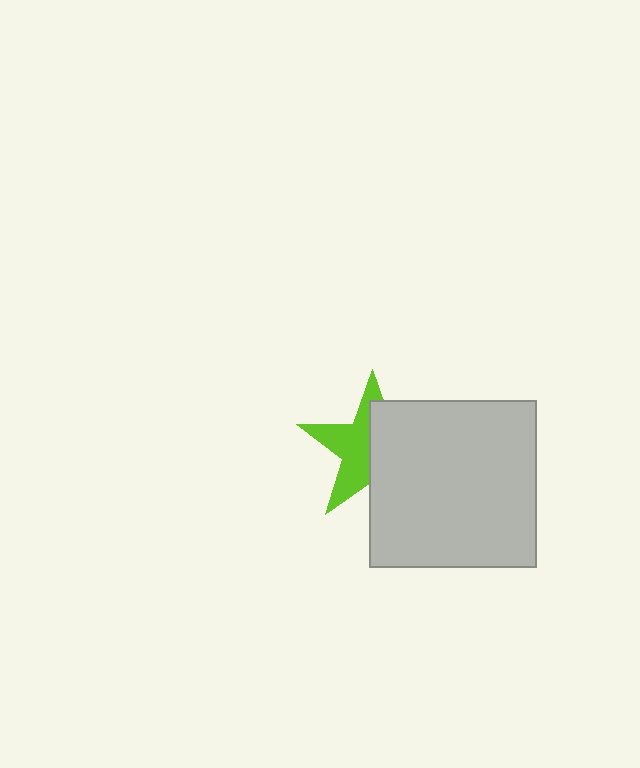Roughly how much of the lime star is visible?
About half of it is visible (roughly 49%).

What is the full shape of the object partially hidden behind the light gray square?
The partially hidden object is a lime star.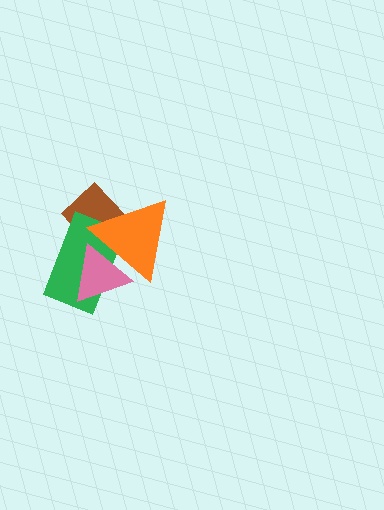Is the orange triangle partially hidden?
No, no other shape covers it.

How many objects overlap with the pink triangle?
2 objects overlap with the pink triangle.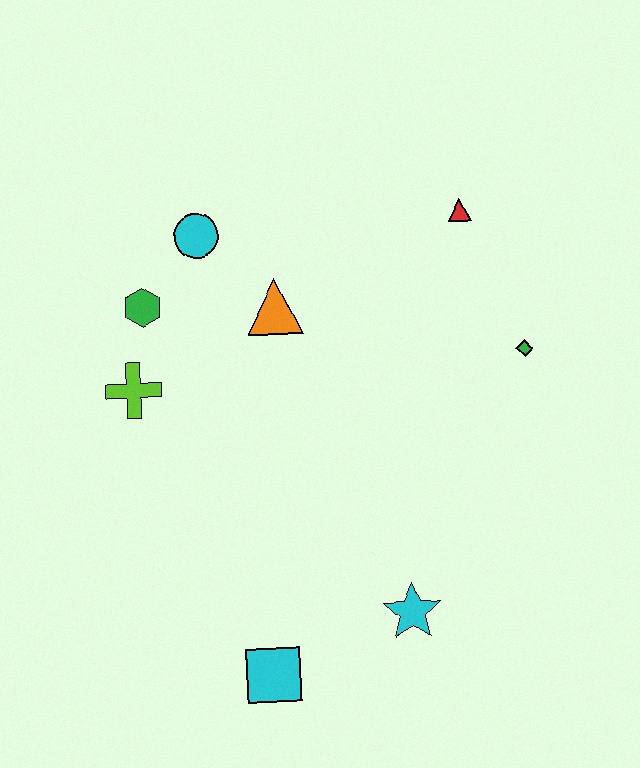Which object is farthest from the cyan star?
The cyan circle is farthest from the cyan star.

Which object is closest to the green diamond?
The red triangle is closest to the green diamond.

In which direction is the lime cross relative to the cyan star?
The lime cross is to the left of the cyan star.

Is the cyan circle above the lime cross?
Yes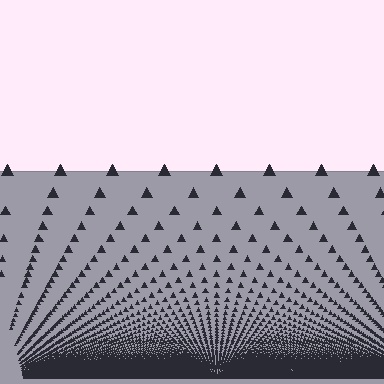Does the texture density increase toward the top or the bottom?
Density increases toward the bottom.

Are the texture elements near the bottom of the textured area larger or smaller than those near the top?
Smaller. The gradient is inverted — elements near the bottom are smaller and denser.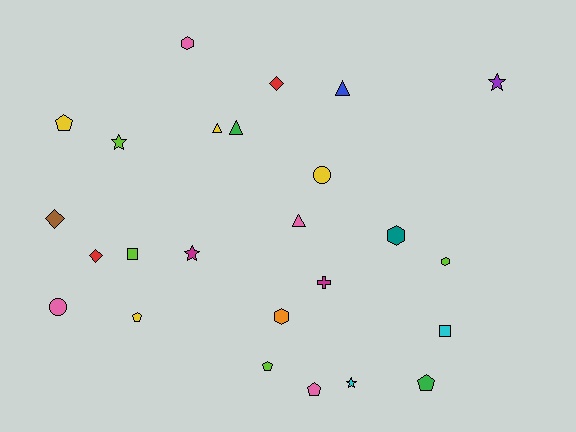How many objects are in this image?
There are 25 objects.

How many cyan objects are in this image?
There are 2 cyan objects.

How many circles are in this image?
There are 2 circles.